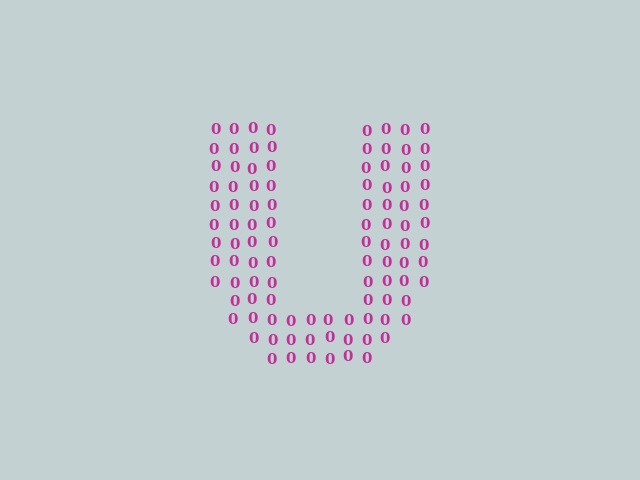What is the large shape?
The large shape is the letter U.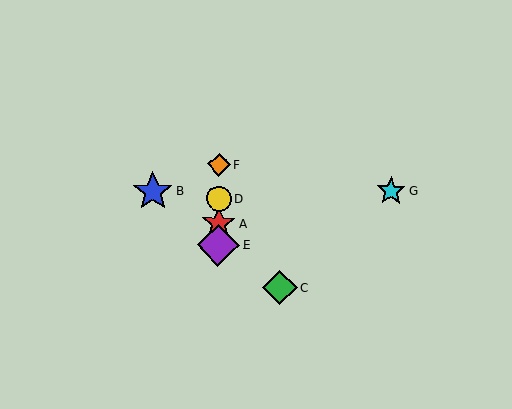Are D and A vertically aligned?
Yes, both are at x≈219.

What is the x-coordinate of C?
Object C is at x≈280.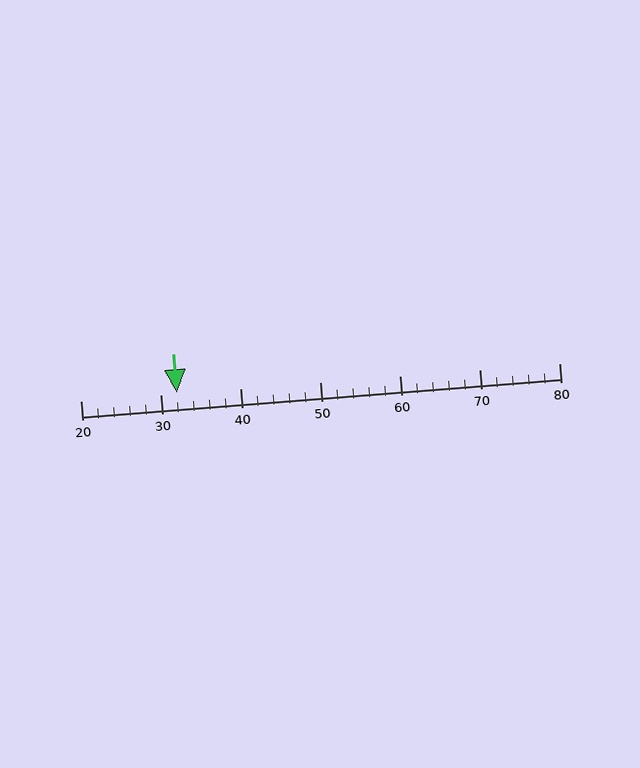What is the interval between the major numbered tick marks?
The major tick marks are spaced 10 units apart.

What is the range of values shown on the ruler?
The ruler shows values from 20 to 80.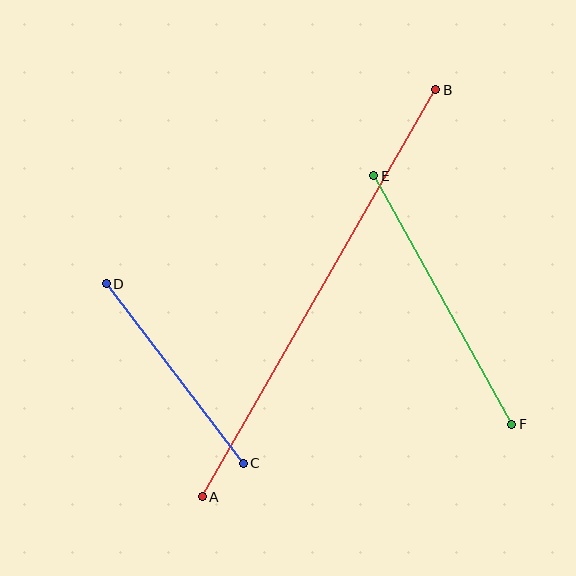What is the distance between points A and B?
The distance is approximately 469 pixels.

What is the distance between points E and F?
The distance is approximately 284 pixels.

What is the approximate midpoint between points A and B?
The midpoint is at approximately (319, 293) pixels.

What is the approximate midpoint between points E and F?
The midpoint is at approximately (443, 300) pixels.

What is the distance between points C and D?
The distance is approximately 226 pixels.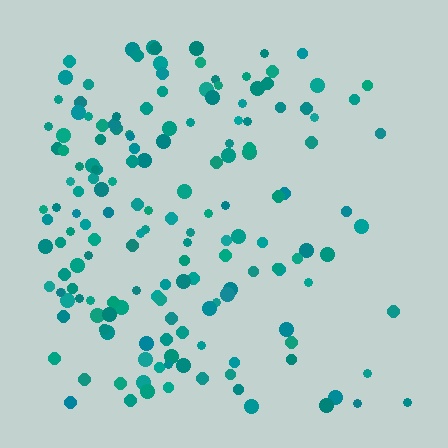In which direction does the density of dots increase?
From right to left, with the left side densest.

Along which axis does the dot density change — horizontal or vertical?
Horizontal.